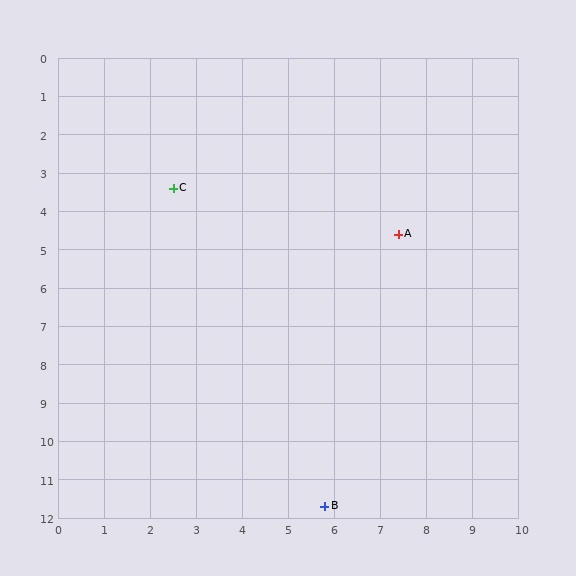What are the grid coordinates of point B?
Point B is at approximately (5.8, 11.7).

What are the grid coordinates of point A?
Point A is at approximately (7.4, 4.6).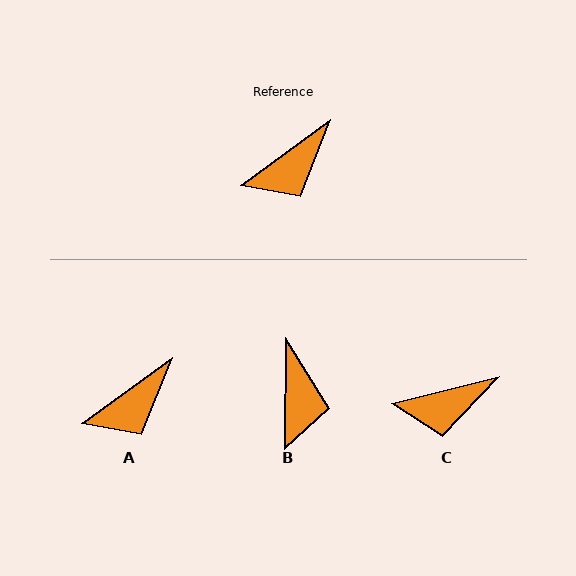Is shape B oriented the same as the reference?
No, it is off by about 53 degrees.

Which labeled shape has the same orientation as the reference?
A.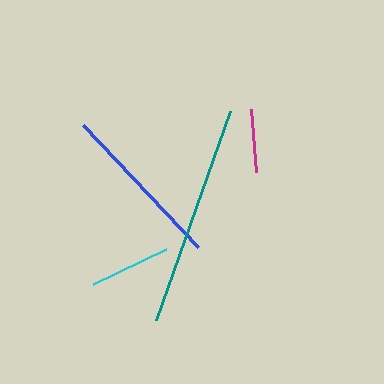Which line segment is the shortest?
The magenta line is the shortest at approximately 64 pixels.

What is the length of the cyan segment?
The cyan segment is approximately 80 pixels long.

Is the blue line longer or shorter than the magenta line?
The blue line is longer than the magenta line.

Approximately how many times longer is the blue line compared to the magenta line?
The blue line is approximately 2.6 times the length of the magenta line.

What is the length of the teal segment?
The teal segment is approximately 222 pixels long.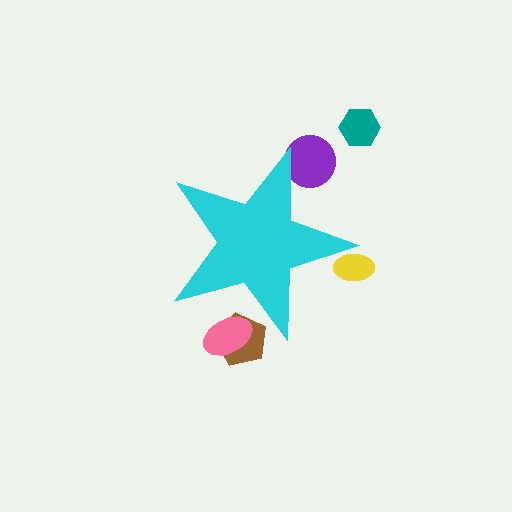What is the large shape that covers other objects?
A cyan star.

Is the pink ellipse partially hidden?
Yes, the pink ellipse is partially hidden behind the cyan star.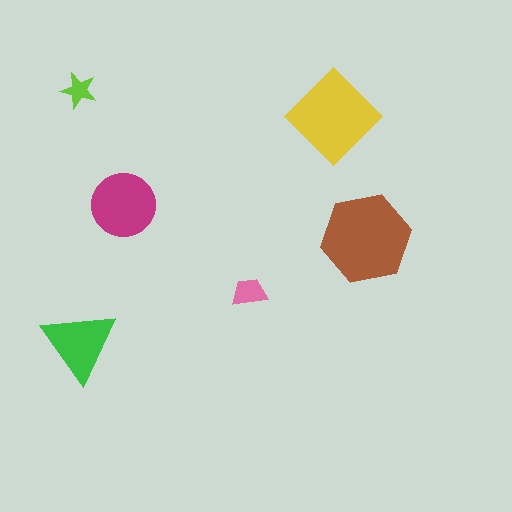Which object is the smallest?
The lime star.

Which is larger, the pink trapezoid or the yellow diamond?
The yellow diamond.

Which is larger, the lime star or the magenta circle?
The magenta circle.